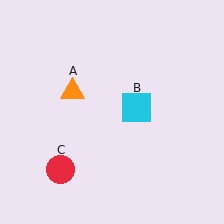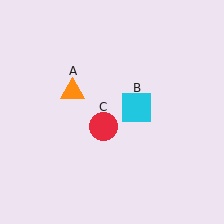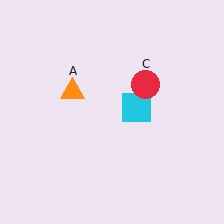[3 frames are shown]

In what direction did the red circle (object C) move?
The red circle (object C) moved up and to the right.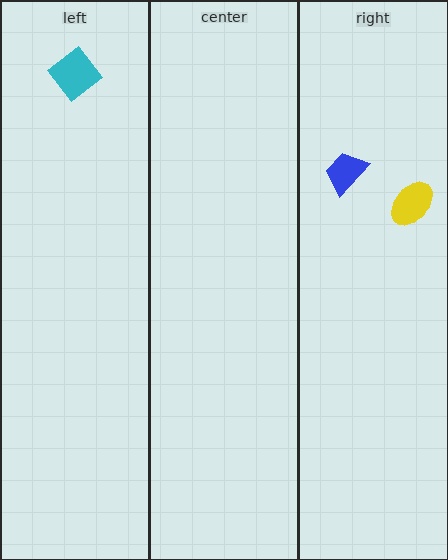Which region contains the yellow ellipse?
The right region.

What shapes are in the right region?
The yellow ellipse, the blue trapezoid.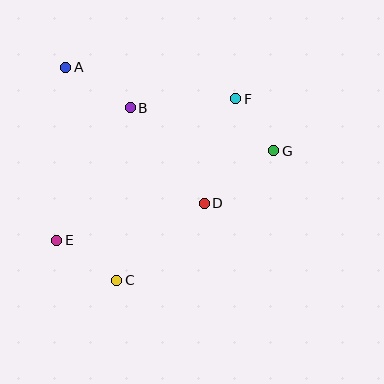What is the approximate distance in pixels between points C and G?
The distance between C and G is approximately 203 pixels.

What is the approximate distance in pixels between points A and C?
The distance between A and C is approximately 219 pixels.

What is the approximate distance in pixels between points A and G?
The distance between A and G is approximately 224 pixels.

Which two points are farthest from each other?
Points E and G are farthest from each other.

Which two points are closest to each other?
Points F and G are closest to each other.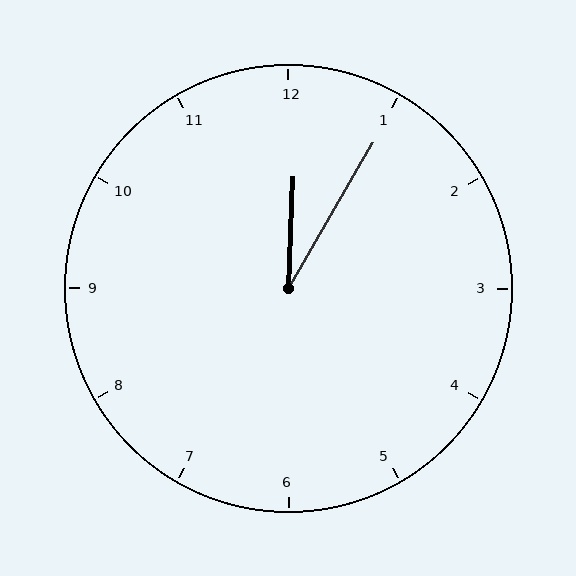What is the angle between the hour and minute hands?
Approximately 28 degrees.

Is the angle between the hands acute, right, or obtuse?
It is acute.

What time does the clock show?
12:05.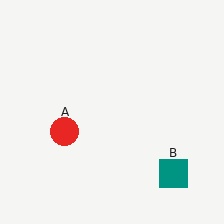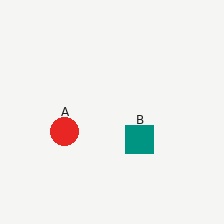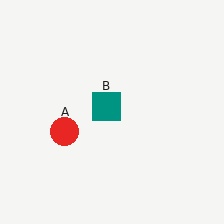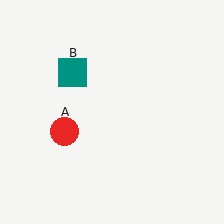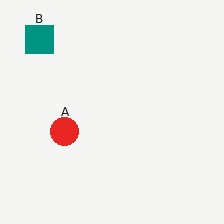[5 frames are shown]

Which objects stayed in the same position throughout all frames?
Red circle (object A) remained stationary.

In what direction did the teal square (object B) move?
The teal square (object B) moved up and to the left.